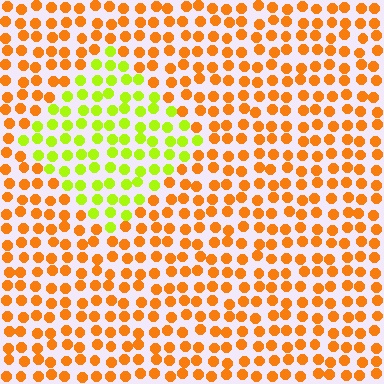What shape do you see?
I see a diamond.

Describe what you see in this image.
The image is filled with small orange elements in a uniform arrangement. A diamond-shaped region is visible where the elements are tinted to a slightly different hue, forming a subtle color boundary.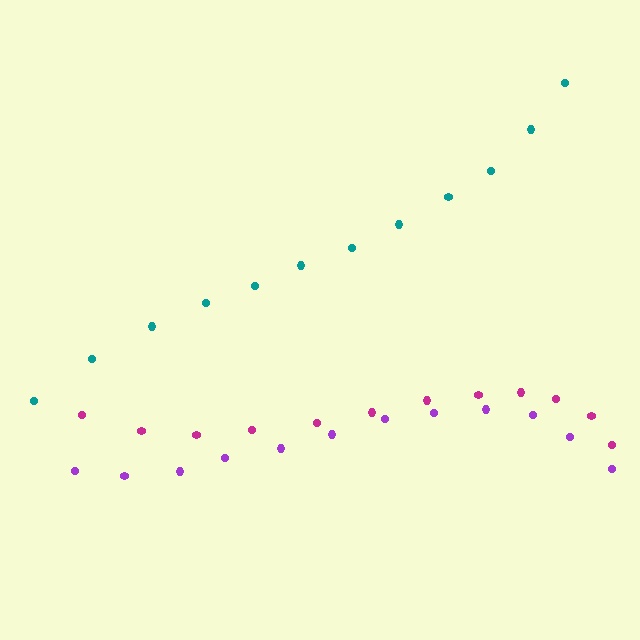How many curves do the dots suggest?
There are 3 distinct paths.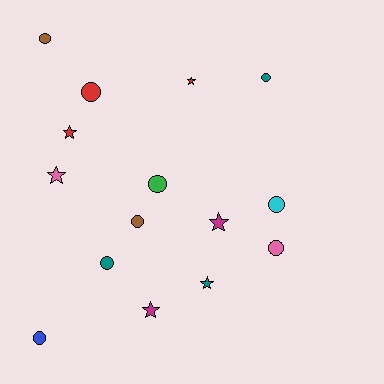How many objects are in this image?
There are 15 objects.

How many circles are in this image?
There are 9 circles.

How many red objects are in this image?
There are 3 red objects.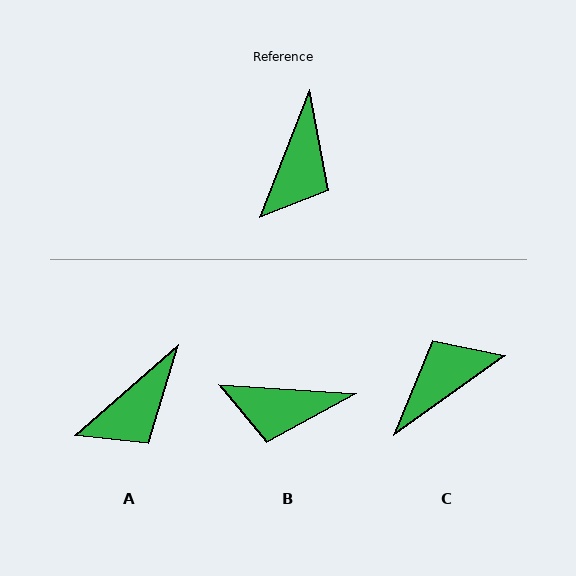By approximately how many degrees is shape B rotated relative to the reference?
Approximately 72 degrees clockwise.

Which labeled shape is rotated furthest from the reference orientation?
C, about 147 degrees away.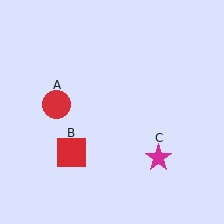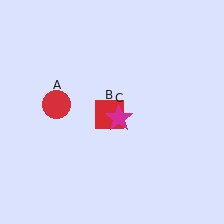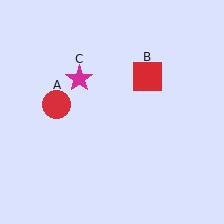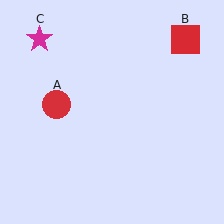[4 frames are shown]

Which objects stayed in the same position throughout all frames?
Red circle (object A) remained stationary.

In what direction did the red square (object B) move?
The red square (object B) moved up and to the right.